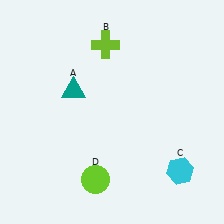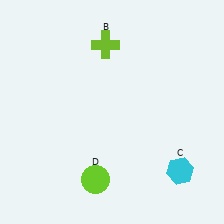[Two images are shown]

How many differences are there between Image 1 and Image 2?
There is 1 difference between the two images.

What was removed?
The teal triangle (A) was removed in Image 2.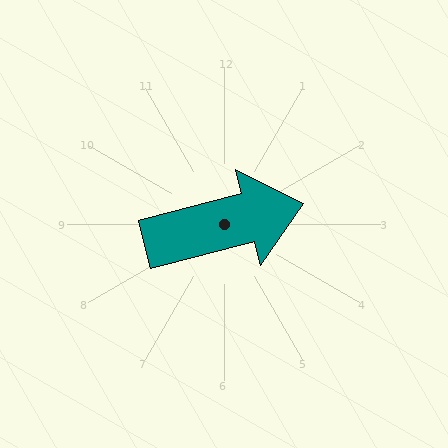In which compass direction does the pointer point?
East.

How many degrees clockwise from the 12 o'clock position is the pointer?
Approximately 75 degrees.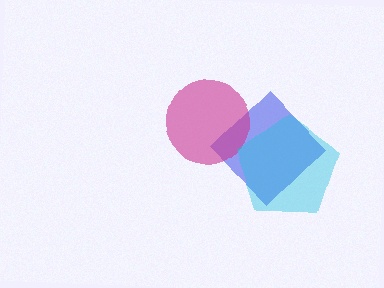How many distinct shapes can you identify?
There are 3 distinct shapes: a blue diamond, a magenta circle, a cyan pentagon.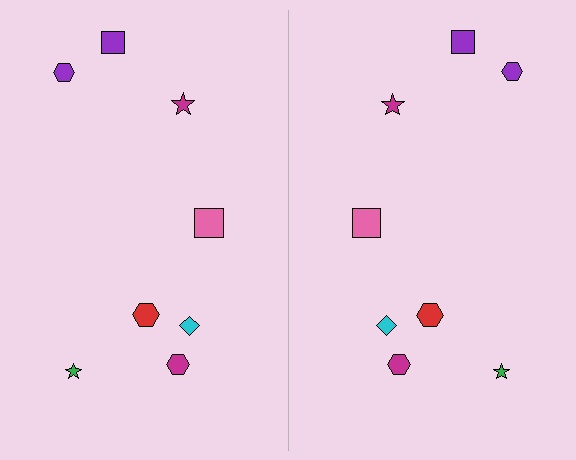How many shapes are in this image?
There are 16 shapes in this image.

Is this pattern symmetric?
Yes, this pattern has bilateral (reflection) symmetry.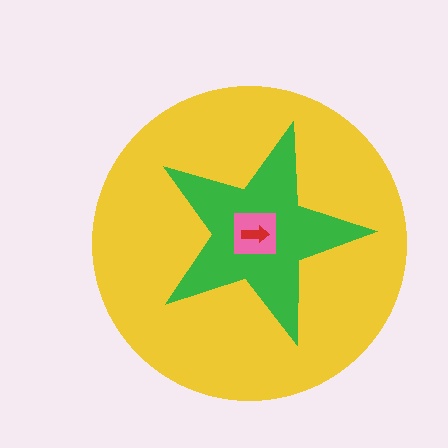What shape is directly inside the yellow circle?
The green star.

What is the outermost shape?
The yellow circle.